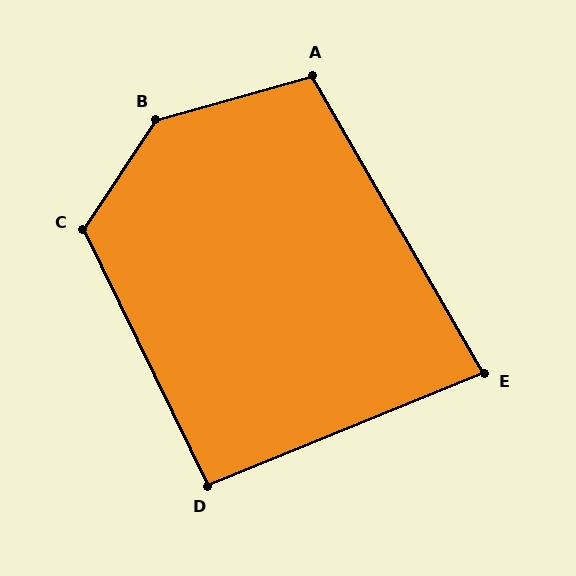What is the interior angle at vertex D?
Approximately 94 degrees (approximately right).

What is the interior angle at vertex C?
Approximately 120 degrees (obtuse).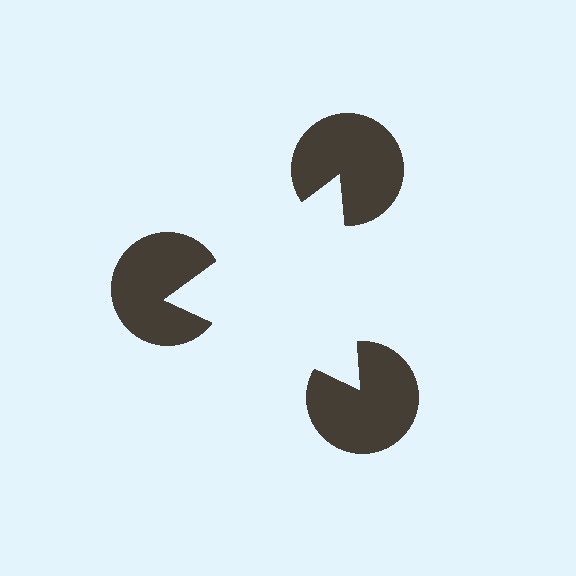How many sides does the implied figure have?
3 sides.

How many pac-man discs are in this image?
There are 3 — one at each vertex of the illusory triangle.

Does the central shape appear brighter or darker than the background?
It typically appears slightly brighter than the background, even though no actual brightness change is drawn.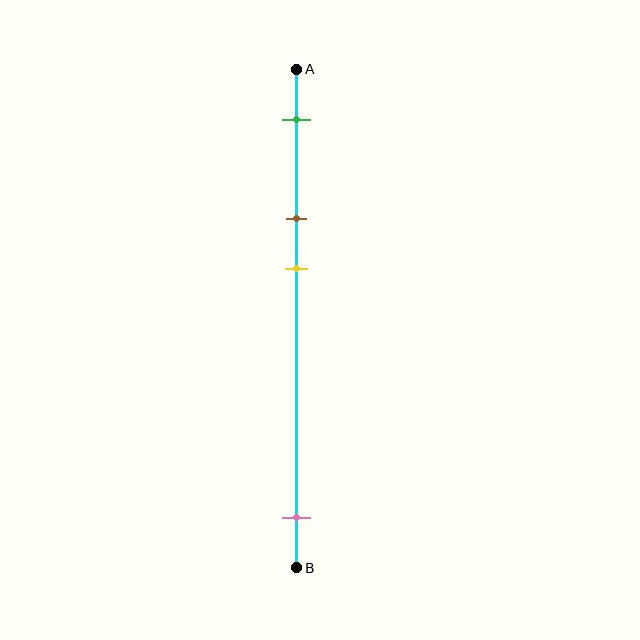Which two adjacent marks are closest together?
The brown and yellow marks are the closest adjacent pair.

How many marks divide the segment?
There are 4 marks dividing the segment.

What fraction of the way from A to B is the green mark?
The green mark is approximately 10% (0.1) of the way from A to B.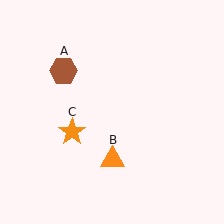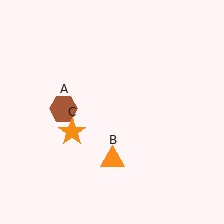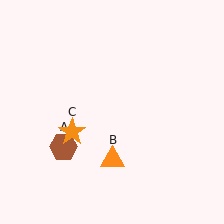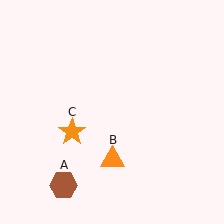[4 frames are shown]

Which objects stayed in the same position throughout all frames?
Orange triangle (object B) and orange star (object C) remained stationary.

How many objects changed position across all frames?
1 object changed position: brown hexagon (object A).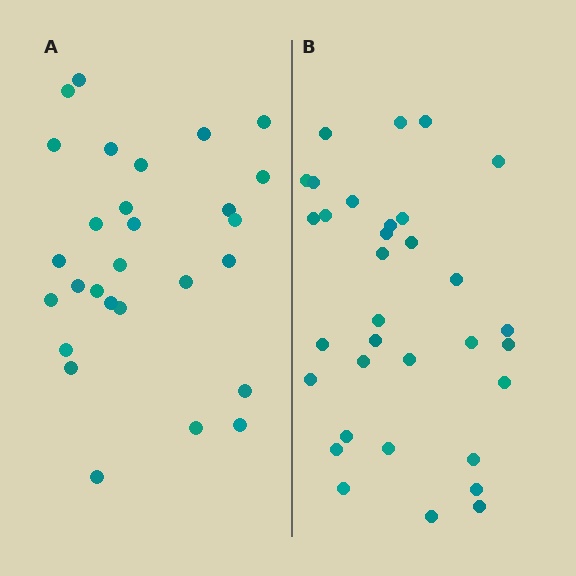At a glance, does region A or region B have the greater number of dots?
Region B (the right region) has more dots.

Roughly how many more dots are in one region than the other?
Region B has about 5 more dots than region A.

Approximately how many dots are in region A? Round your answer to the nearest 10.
About 30 dots. (The exact count is 28, which rounds to 30.)